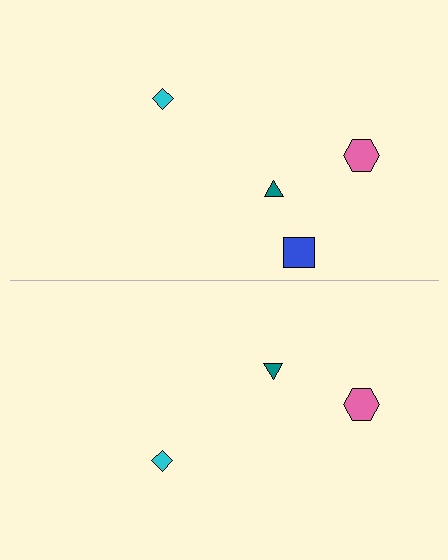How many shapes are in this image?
There are 7 shapes in this image.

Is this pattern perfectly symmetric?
No, the pattern is not perfectly symmetric. A blue square is missing from the bottom side.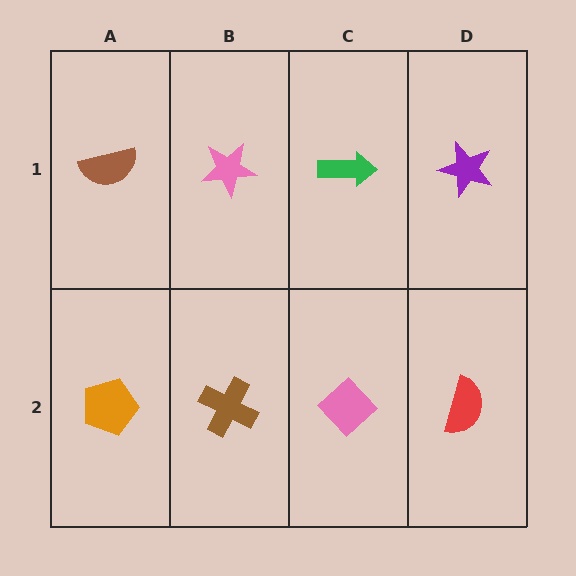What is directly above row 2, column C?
A green arrow.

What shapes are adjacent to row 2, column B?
A pink star (row 1, column B), an orange pentagon (row 2, column A), a pink diamond (row 2, column C).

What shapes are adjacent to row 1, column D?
A red semicircle (row 2, column D), a green arrow (row 1, column C).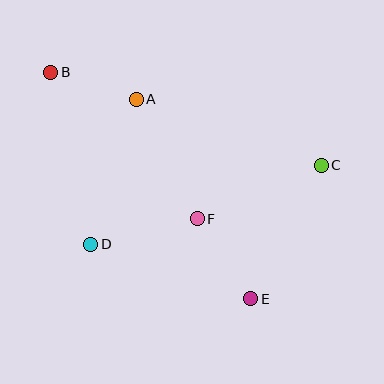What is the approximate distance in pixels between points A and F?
The distance between A and F is approximately 135 pixels.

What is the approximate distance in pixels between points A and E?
The distance between A and E is approximately 230 pixels.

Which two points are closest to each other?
Points A and B are closest to each other.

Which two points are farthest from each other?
Points B and E are farthest from each other.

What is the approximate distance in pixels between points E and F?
The distance between E and F is approximately 96 pixels.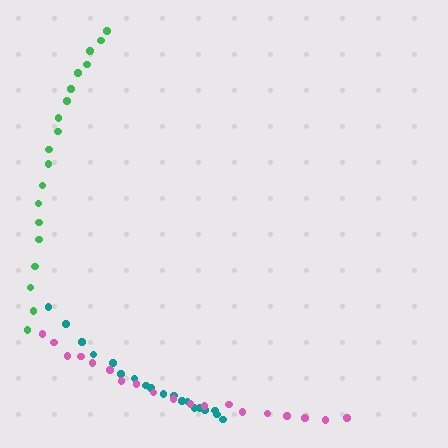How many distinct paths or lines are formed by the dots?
There are 3 distinct paths.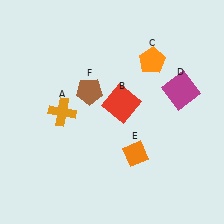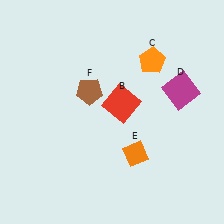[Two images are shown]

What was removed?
The orange cross (A) was removed in Image 2.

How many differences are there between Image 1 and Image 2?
There is 1 difference between the two images.